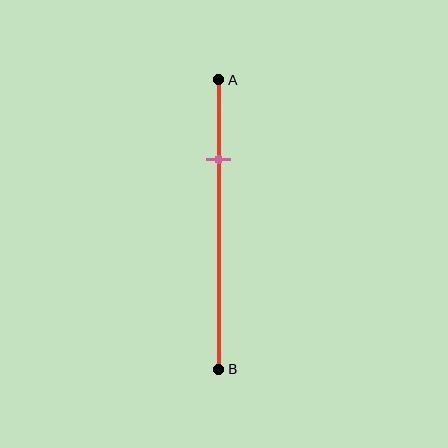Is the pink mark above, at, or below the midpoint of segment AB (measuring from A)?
The pink mark is above the midpoint of segment AB.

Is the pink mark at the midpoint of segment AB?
No, the mark is at about 30% from A, not at the 50% midpoint.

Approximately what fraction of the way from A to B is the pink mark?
The pink mark is approximately 30% of the way from A to B.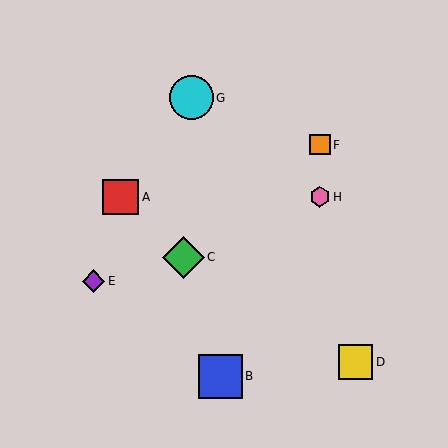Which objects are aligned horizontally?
Objects A, H are aligned horizontally.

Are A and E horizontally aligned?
No, A is at y≈197 and E is at y≈281.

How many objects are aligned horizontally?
2 objects (A, H) are aligned horizontally.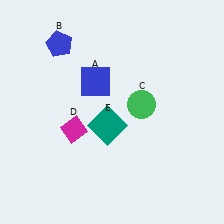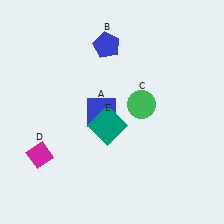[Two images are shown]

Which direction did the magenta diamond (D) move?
The magenta diamond (D) moved left.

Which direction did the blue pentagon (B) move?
The blue pentagon (B) moved right.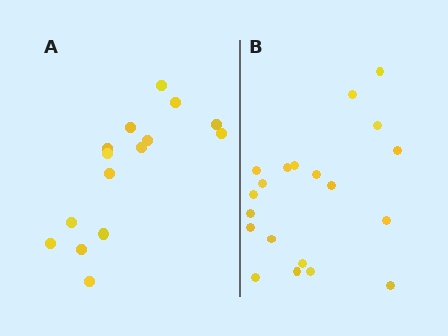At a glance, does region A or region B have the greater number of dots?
Region B (the right region) has more dots.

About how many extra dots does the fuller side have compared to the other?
Region B has about 5 more dots than region A.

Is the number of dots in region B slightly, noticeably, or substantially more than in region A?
Region B has noticeably more, but not dramatically so. The ratio is roughly 1.3 to 1.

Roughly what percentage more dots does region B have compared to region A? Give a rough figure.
About 35% more.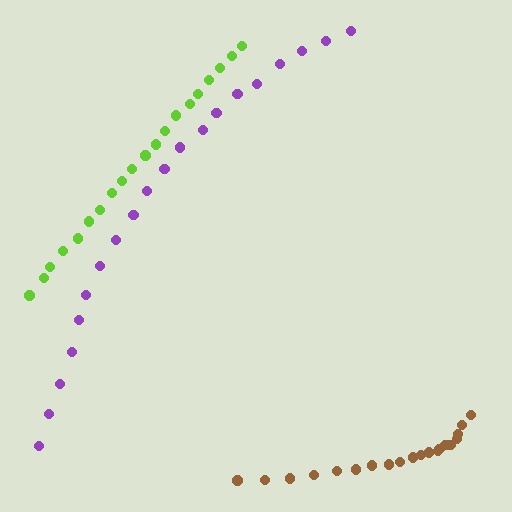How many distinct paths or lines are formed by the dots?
There are 3 distinct paths.